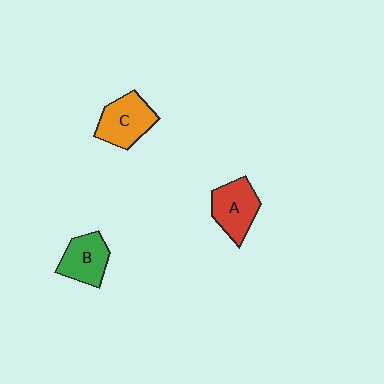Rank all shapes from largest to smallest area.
From largest to smallest: C (orange), A (red), B (green).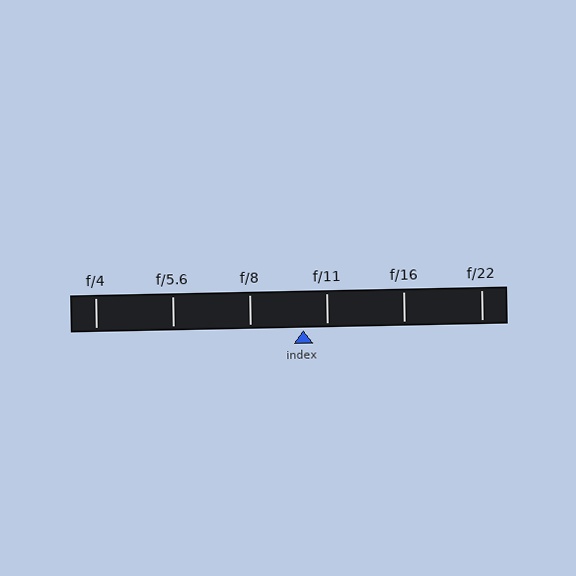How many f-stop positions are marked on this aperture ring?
There are 6 f-stop positions marked.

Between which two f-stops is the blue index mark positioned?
The index mark is between f/8 and f/11.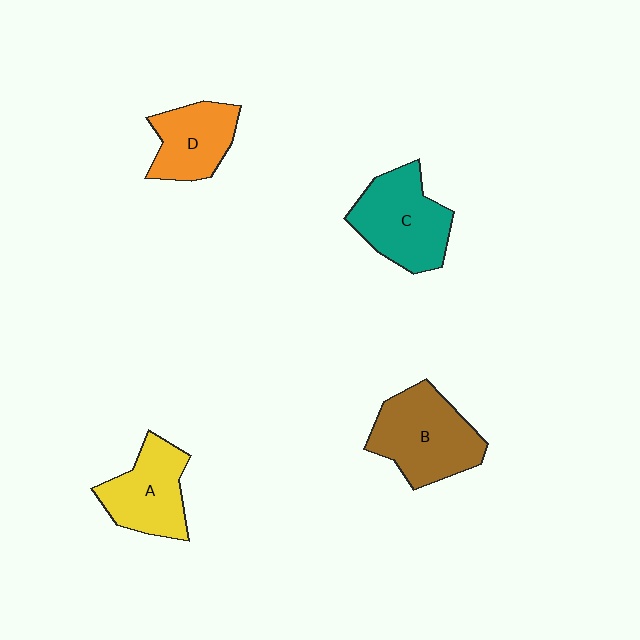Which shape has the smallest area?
Shape D (orange).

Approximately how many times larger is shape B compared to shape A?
Approximately 1.3 times.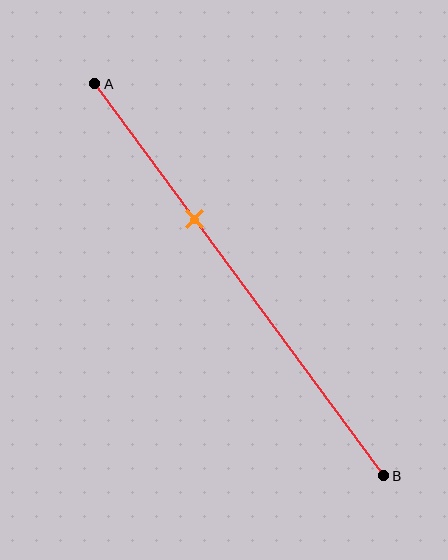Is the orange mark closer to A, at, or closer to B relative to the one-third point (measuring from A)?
The orange mark is approximately at the one-third point of segment AB.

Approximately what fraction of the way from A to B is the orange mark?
The orange mark is approximately 35% of the way from A to B.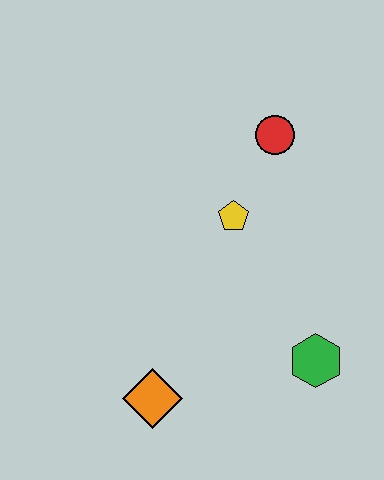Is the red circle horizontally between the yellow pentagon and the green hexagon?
Yes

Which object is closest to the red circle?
The yellow pentagon is closest to the red circle.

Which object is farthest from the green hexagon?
The red circle is farthest from the green hexagon.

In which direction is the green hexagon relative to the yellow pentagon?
The green hexagon is below the yellow pentagon.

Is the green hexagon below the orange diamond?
No